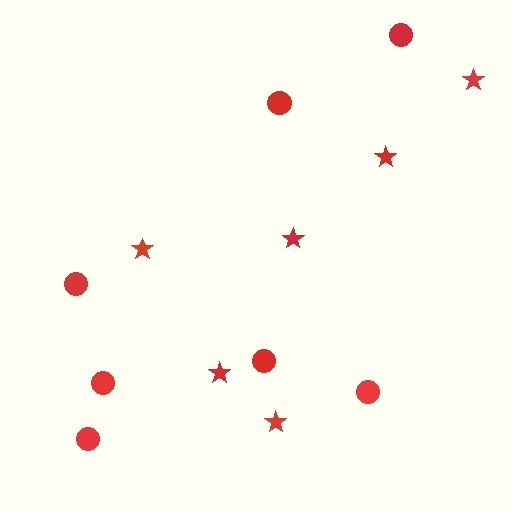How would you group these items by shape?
There are 2 groups: one group of stars (6) and one group of circles (7).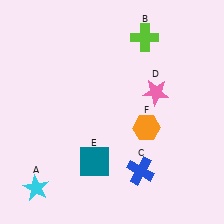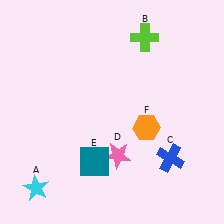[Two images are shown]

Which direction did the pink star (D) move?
The pink star (D) moved down.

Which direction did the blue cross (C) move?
The blue cross (C) moved right.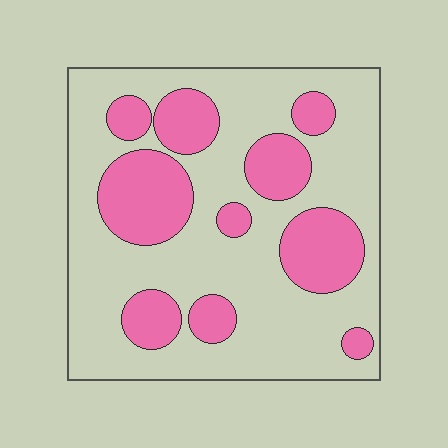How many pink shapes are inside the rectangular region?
10.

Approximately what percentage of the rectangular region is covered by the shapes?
Approximately 30%.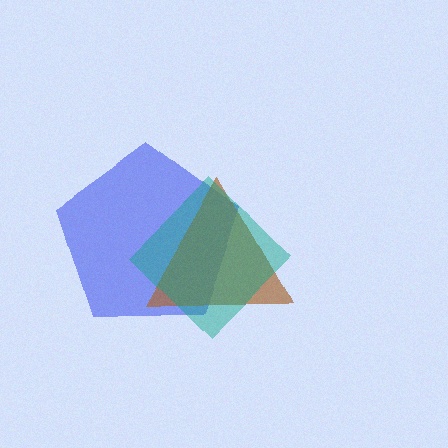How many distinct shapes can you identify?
There are 3 distinct shapes: a blue pentagon, a brown triangle, a teal diamond.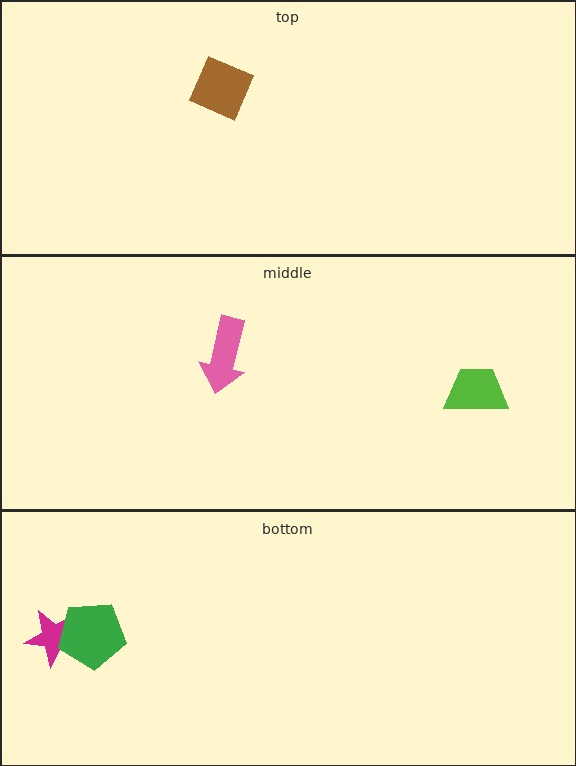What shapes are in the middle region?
The lime trapezoid, the pink arrow.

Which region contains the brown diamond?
The top region.